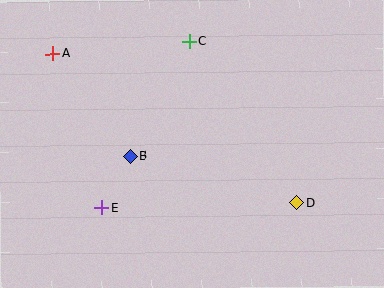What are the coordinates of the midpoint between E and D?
The midpoint between E and D is at (199, 205).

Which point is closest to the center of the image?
Point B at (130, 156) is closest to the center.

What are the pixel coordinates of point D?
Point D is at (296, 203).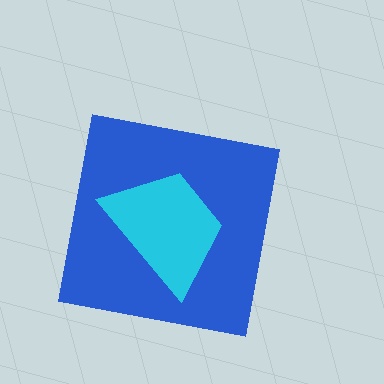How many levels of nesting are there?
2.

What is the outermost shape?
The blue square.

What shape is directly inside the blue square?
The cyan trapezoid.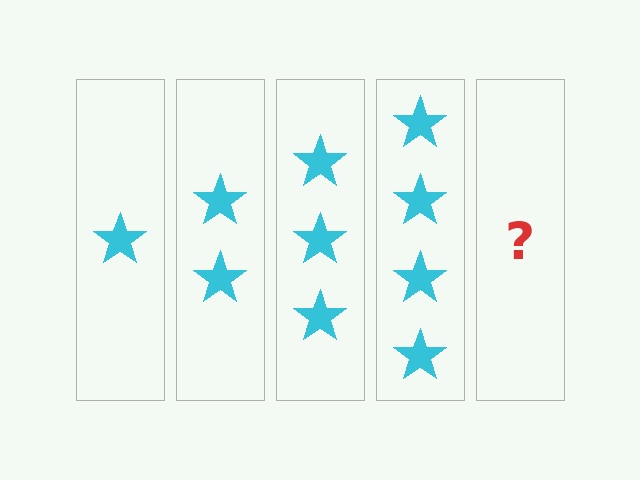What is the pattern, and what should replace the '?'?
The pattern is that each step adds one more star. The '?' should be 5 stars.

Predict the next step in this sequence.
The next step is 5 stars.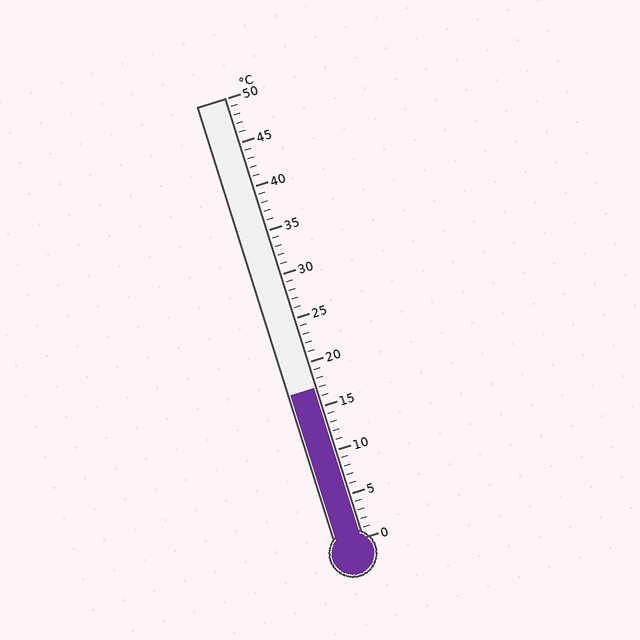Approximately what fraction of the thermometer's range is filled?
The thermometer is filled to approximately 35% of its range.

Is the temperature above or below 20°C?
The temperature is below 20°C.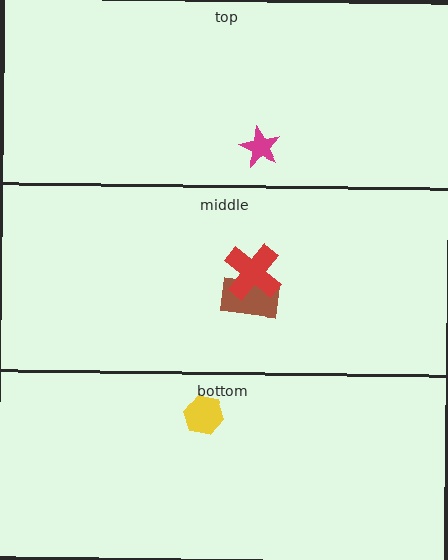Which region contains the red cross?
The middle region.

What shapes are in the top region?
The magenta star.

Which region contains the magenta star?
The top region.